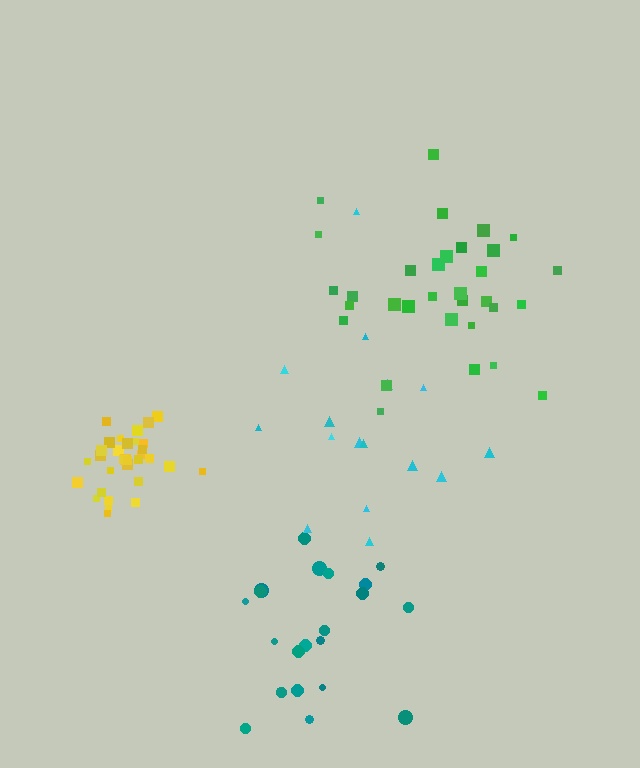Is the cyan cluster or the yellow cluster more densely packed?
Yellow.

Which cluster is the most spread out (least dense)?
Cyan.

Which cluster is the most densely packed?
Yellow.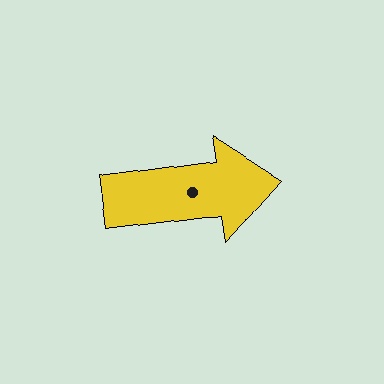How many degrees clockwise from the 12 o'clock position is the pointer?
Approximately 82 degrees.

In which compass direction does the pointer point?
East.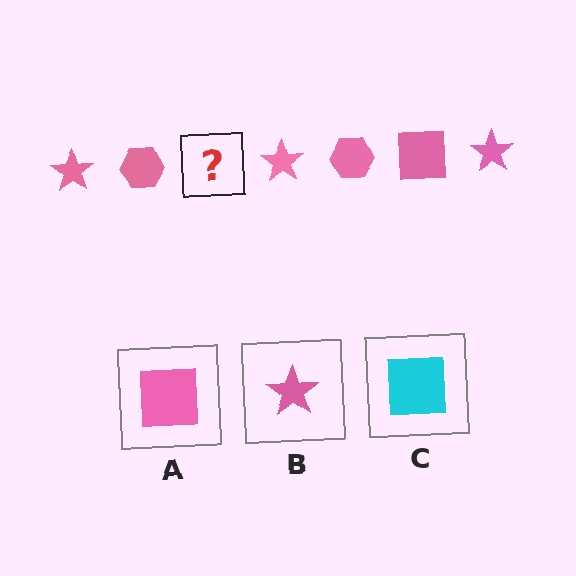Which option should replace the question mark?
Option A.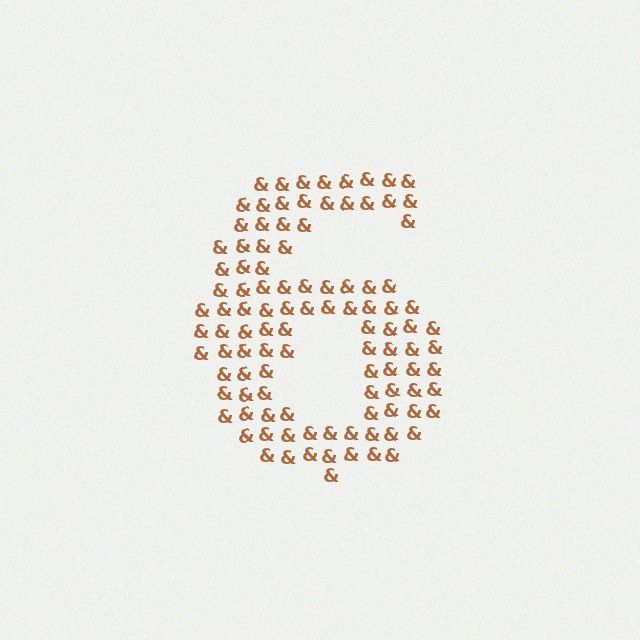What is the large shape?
The large shape is the digit 6.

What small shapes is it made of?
It is made of small ampersands.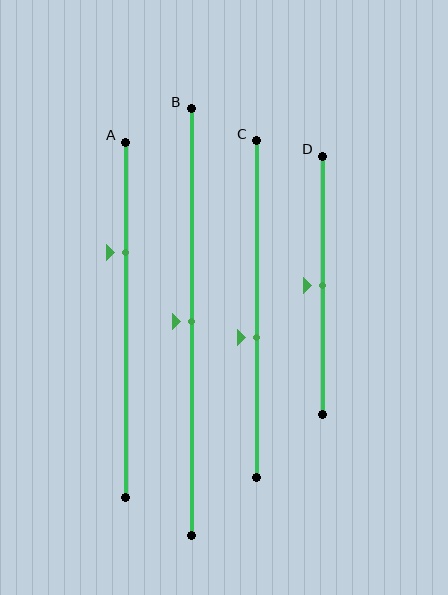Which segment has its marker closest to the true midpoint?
Segment B has its marker closest to the true midpoint.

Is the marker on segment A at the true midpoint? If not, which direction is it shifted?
No, the marker on segment A is shifted upward by about 19% of the segment length.